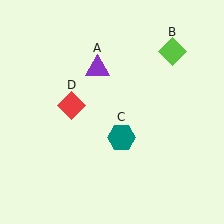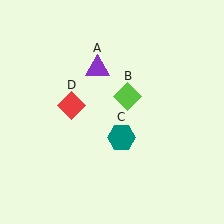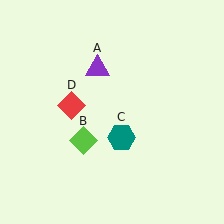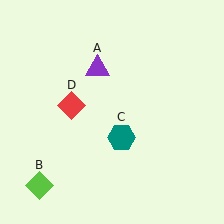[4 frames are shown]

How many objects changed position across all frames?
1 object changed position: lime diamond (object B).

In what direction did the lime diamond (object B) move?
The lime diamond (object B) moved down and to the left.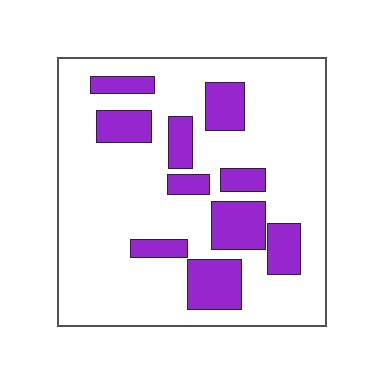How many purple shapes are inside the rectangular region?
10.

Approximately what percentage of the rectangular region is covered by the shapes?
Approximately 25%.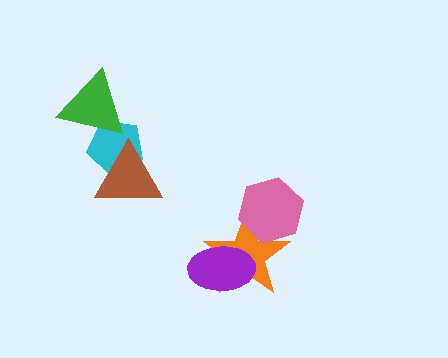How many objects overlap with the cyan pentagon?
2 objects overlap with the cyan pentagon.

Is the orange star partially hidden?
Yes, it is partially covered by another shape.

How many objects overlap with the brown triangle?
1 object overlaps with the brown triangle.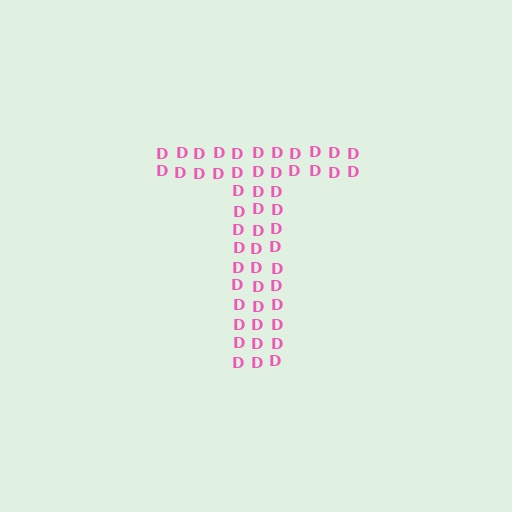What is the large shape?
The large shape is the letter T.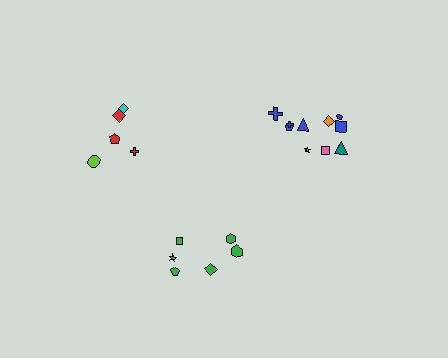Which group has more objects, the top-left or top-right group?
The top-right group.